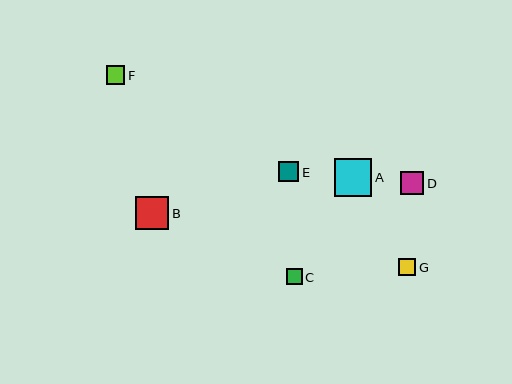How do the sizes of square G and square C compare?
Square G and square C are approximately the same size.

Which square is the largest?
Square A is the largest with a size of approximately 38 pixels.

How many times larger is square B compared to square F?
Square B is approximately 1.8 times the size of square F.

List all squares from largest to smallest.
From largest to smallest: A, B, D, E, F, G, C.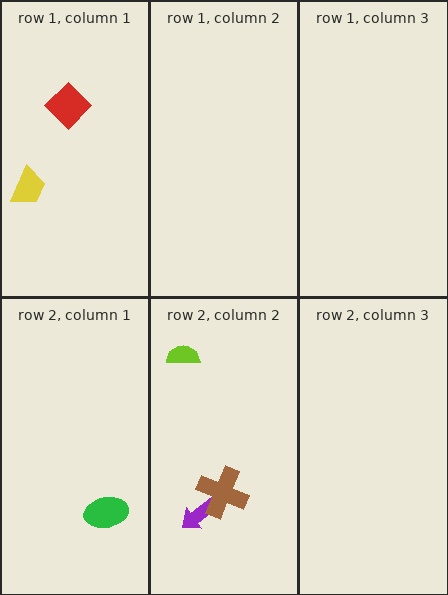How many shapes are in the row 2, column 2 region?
3.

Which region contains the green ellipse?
The row 2, column 1 region.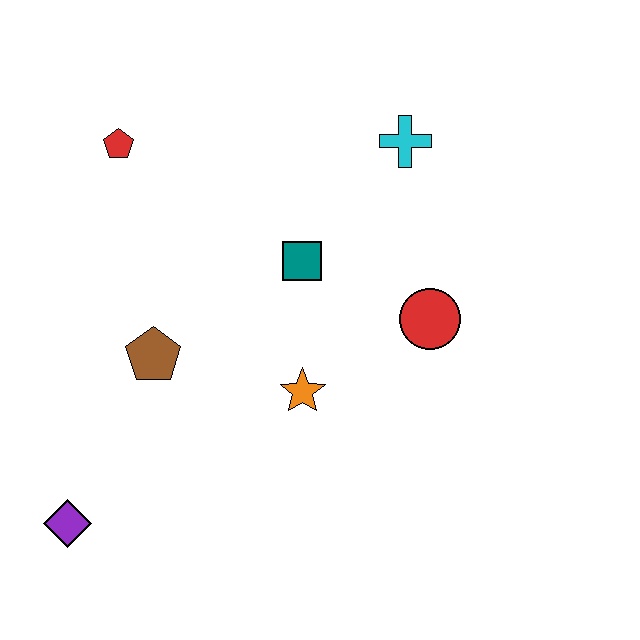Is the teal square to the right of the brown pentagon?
Yes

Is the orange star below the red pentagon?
Yes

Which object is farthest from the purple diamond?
The cyan cross is farthest from the purple diamond.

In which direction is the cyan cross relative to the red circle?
The cyan cross is above the red circle.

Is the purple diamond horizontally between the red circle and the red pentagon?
No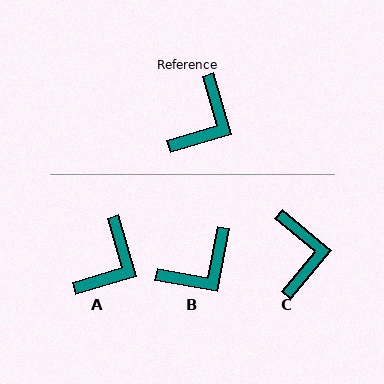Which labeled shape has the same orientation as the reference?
A.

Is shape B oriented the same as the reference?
No, it is off by about 27 degrees.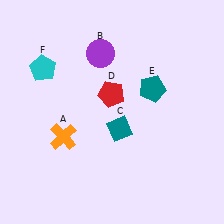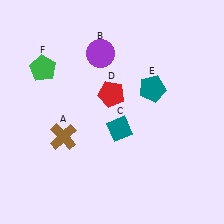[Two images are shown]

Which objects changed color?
A changed from orange to brown. F changed from cyan to green.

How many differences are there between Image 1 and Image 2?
There are 2 differences between the two images.